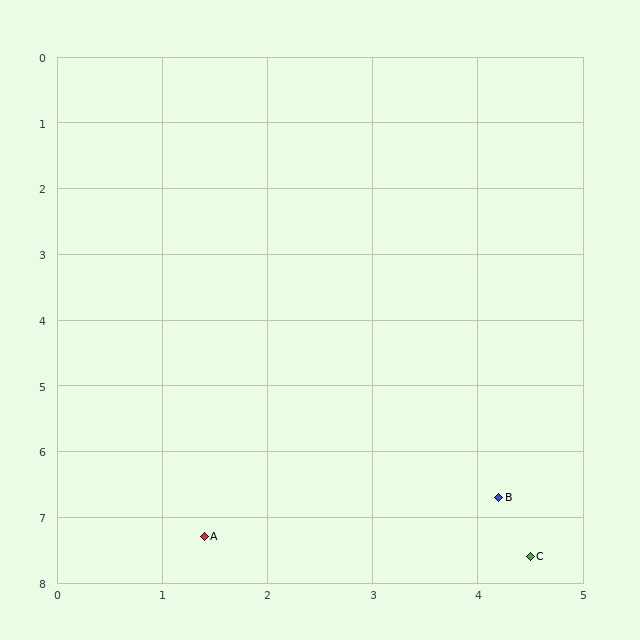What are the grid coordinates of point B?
Point B is at approximately (4.2, 6.7).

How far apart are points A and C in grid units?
Points A and C are about 3.1 grid units apart.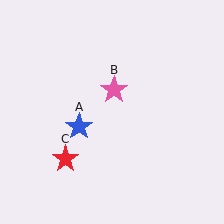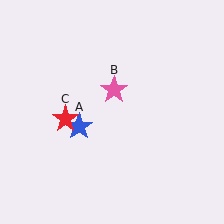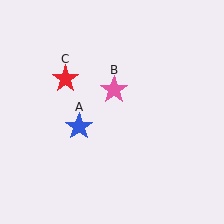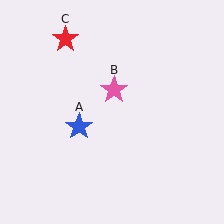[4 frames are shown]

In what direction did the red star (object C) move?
The red star (object C) moved up.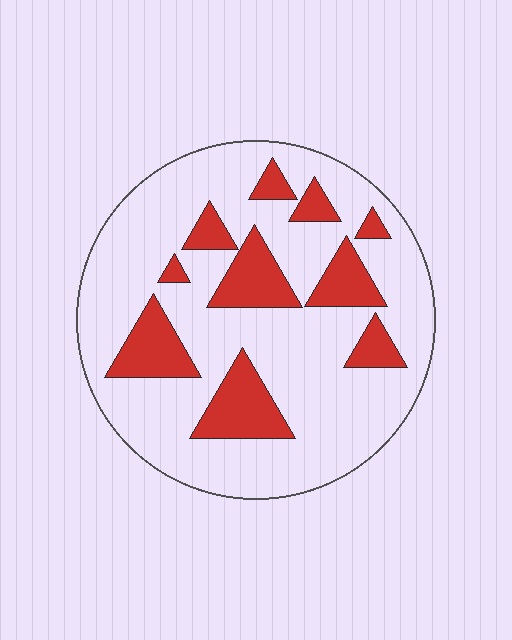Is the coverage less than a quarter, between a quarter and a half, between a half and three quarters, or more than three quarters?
Less than a quarter.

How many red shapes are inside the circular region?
10.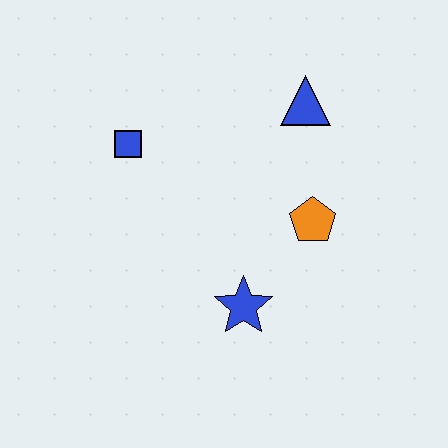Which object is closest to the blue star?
The orange pentagon is closest to the blue star.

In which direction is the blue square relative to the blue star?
The blue square is above the blue star.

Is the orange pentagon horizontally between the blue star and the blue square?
No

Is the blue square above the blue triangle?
No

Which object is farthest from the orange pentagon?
The blue square is farthest from the orange pentagon.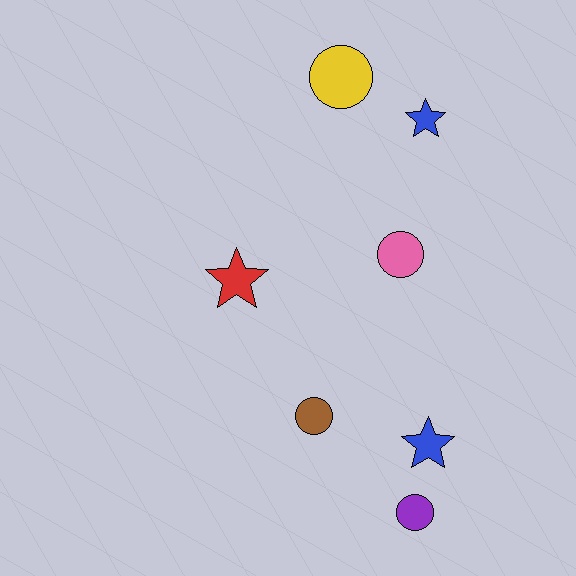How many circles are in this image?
There are 4 circles.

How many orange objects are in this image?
There are no orange objects.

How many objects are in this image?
There are 7 objects.